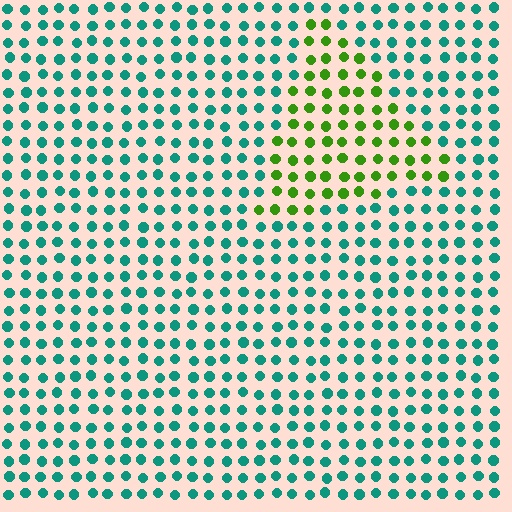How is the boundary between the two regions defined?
The boundary is defined purely by a slight shift in hue (about 65 degrees). Spacing, size, and orientation are identical on both sides.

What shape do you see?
I see a triangle.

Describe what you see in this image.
The image is filled with small teal elements in a uniform arrangement. A triangle-shaped region is visible where the elements are tinted to a slightly different hue, forming a subtle color boundary.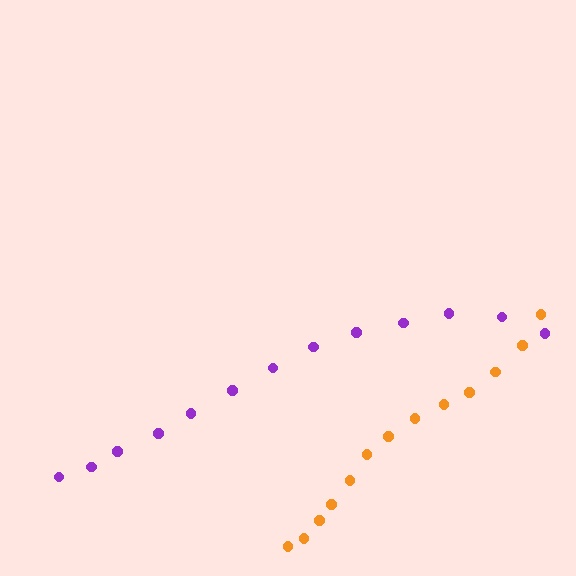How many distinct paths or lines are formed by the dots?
There are 2 distinct paths.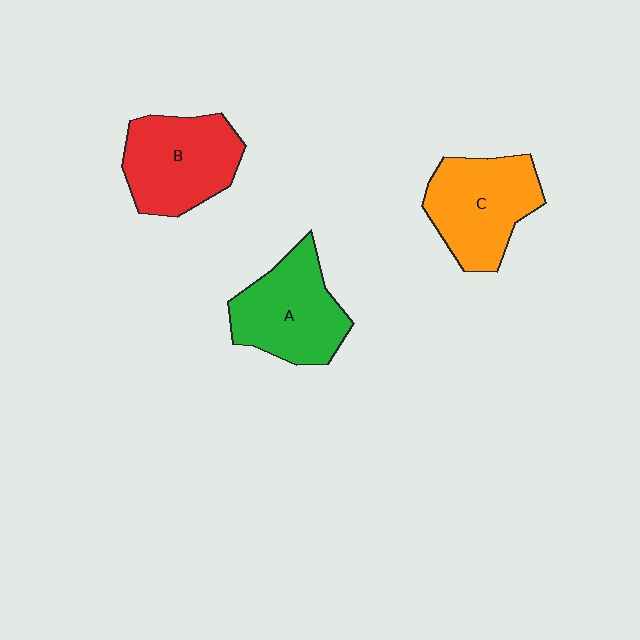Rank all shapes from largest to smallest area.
From largest to smallest: B (red), C (orange), A (green).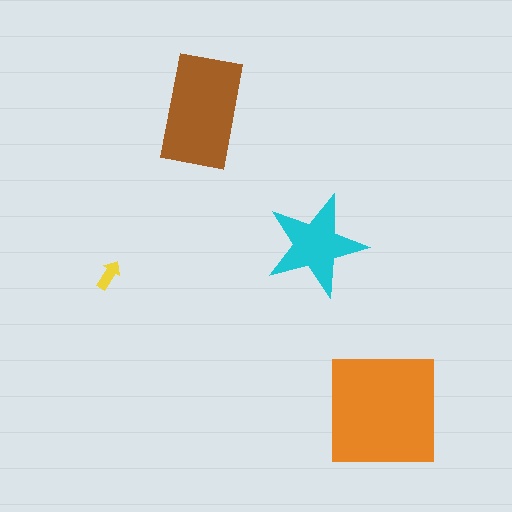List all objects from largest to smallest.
The orange square, the brown rectangle, the cyan star, the yellow arrow.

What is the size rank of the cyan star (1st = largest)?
3rd.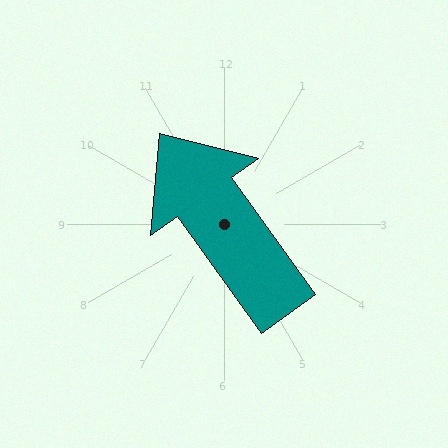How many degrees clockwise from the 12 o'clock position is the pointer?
Approximately 324 degrees.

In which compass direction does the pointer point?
Northwest.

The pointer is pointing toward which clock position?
Roughly 11 o'clock.